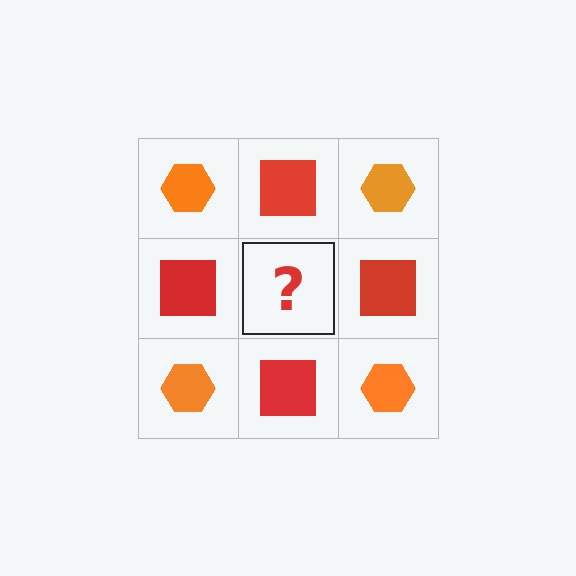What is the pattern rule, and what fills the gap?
The rule is that it alternates orange hexagon and red square in a checkerboard pattern. The gap should be filled with an orange hexagon.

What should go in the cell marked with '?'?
The missing cell should contain an orange hexagon.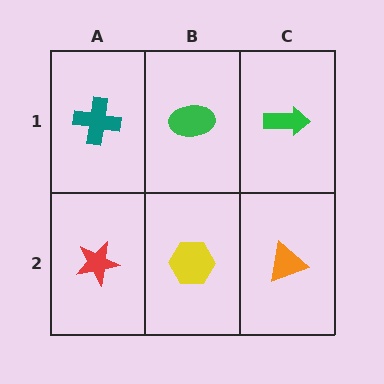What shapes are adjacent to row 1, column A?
A red star (row 2, column A), a green ellipse (row 1, column B).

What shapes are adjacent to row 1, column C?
An orange triangle (row 2, column C), a green ellipse (row 1, column B).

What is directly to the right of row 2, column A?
A yellow hexagon.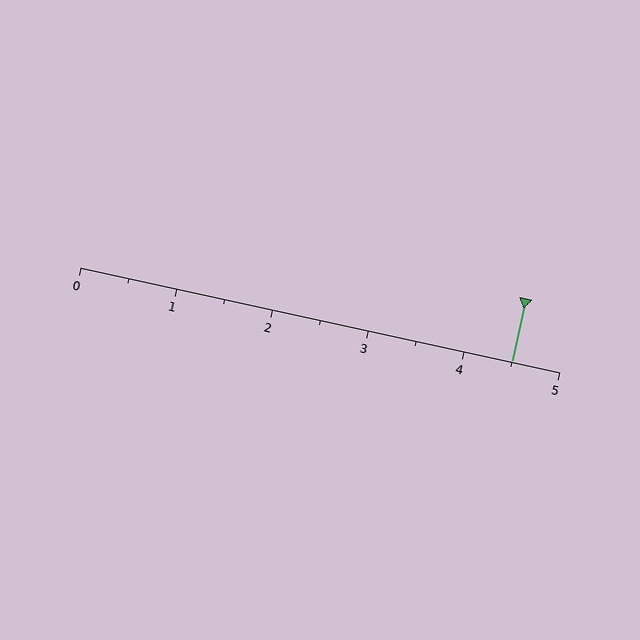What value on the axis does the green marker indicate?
The marker indicates approximately 4.5.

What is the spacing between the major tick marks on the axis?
The major ticks are spaced 1 apart.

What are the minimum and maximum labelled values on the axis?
The axis runs from 0 to 5.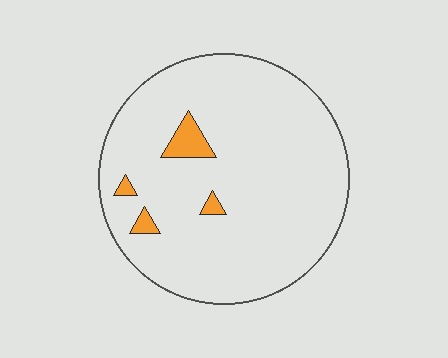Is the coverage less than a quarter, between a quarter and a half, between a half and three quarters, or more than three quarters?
Less than a quarter.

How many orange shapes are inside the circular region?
4.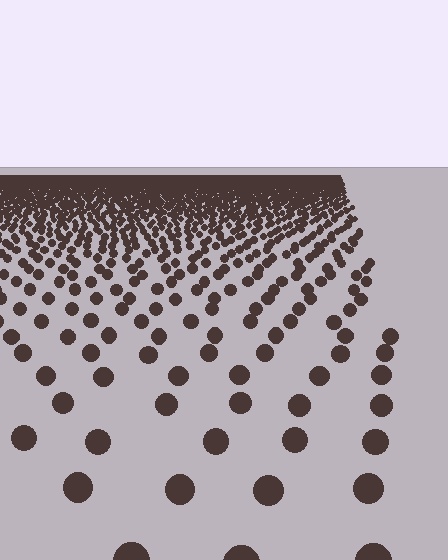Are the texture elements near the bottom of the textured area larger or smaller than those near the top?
Larger. Near the bottom, elements are closer to the viewer and appear at a bigger on-screen size.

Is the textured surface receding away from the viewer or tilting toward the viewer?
The surface is receding away from the viewer. Texture elements get smaller and denser toward the top.